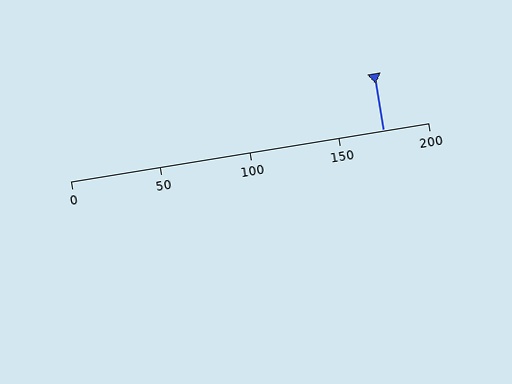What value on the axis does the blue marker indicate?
The marker indicates approximately 175.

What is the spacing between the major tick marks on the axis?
The major ticks are spaced 50 apart.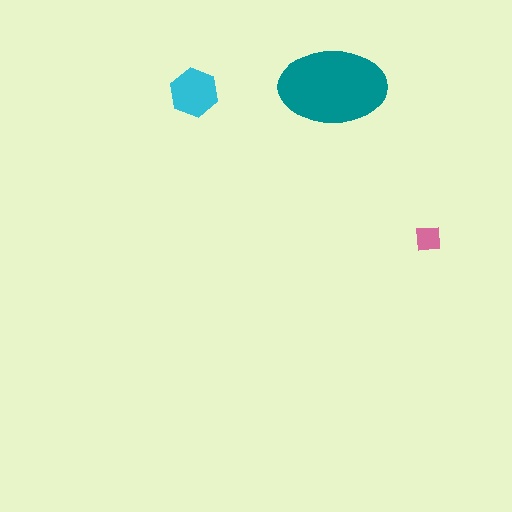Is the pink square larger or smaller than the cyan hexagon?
Smaller.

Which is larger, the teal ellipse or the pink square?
The teal ellipse.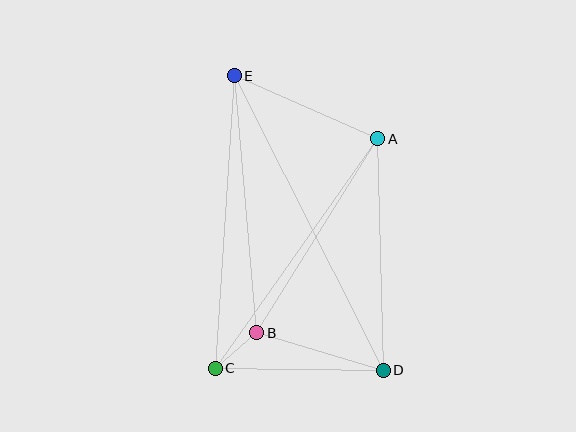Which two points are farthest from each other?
Points D and E are farthest from each other.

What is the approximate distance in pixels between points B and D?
The distance between B and D is approximately 132 pixels.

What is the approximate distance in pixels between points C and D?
The distance between C and D is approximately 168 pixels.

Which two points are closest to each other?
Points B and C are closest to each other.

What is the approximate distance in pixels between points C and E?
The distance between C and E is approximately 293 pixels.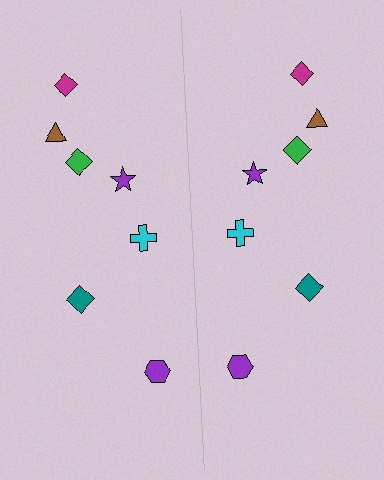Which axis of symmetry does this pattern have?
The pattern has a vertical axis of symmetry running through the center of the image.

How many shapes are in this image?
There are 14 shapes in this image.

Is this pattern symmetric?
Yes, this pattern has bilateral (reflection) symmetry.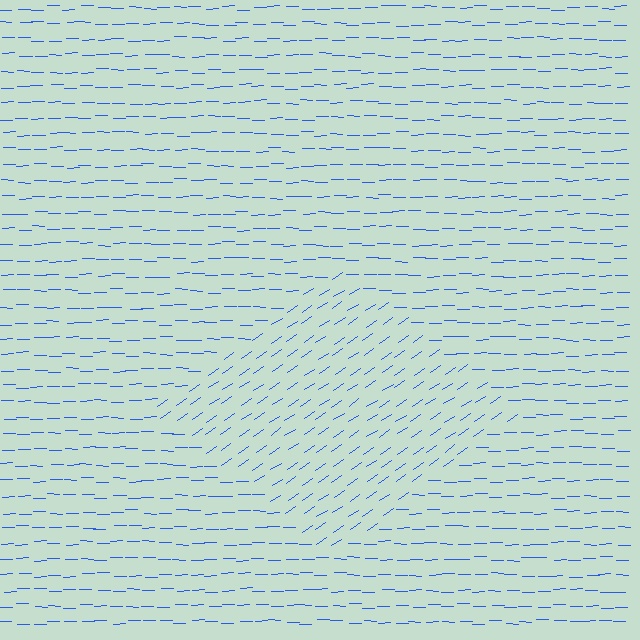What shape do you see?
I see a diamond.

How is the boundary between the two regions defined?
The boundary is defined purely by a change in line orientation (approximately 34 degrees difference). All lines are the same color and thickness.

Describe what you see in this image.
The image is filled with small blue line segments. A diamond region in the image has lines oriented differently from the surrounding lines, creating a visible texture boundary.